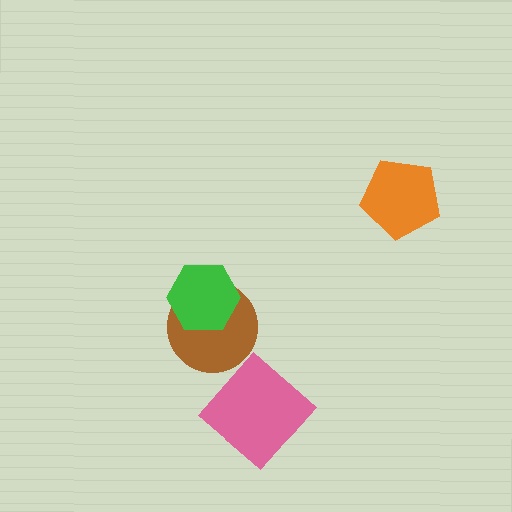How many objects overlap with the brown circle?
1 object overlaps with the brown circle.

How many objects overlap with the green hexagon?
1 object overlaps with the green hexagon.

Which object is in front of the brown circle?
The green hexagon is in front of the brown circle.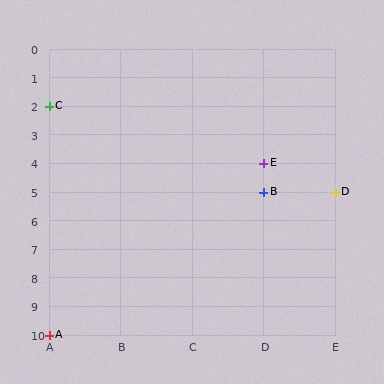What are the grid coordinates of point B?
Point B is at grid coordinates (D, 5).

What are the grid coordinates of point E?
Point E is at grid coordinates (D, 4).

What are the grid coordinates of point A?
Point A is at grid coordinates (A, 10).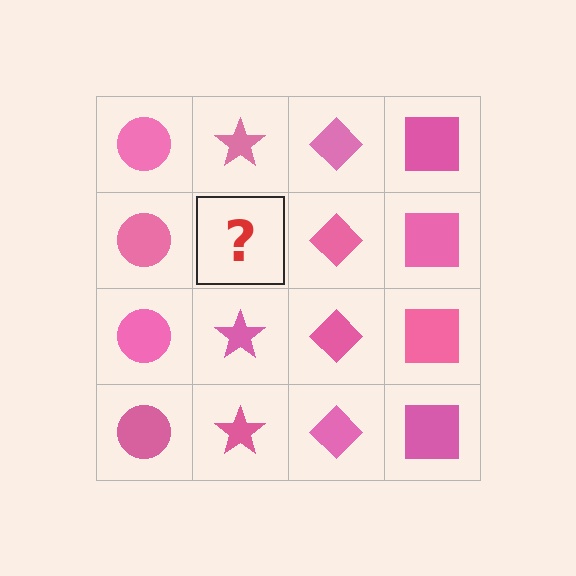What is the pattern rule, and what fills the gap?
The rule is that each column has a consistent shape. The gap should be filled with a pink star.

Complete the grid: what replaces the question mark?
The question mark should be replaced with a pink star.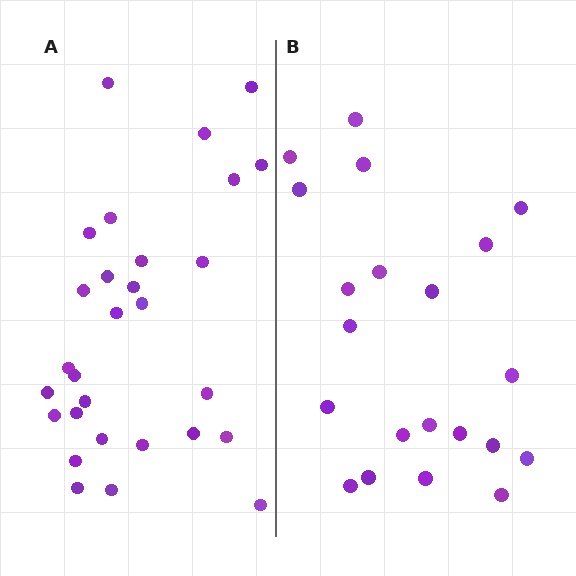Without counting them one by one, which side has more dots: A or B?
Region A (the left region) has more dots.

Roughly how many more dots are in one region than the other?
Region A has roughly 8 or so more dots than region B.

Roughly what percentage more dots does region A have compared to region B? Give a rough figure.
About 40% more.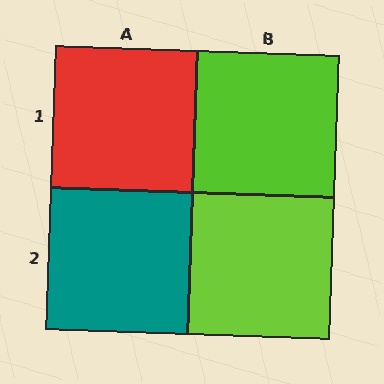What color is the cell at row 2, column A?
Teal.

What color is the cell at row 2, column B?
Lime.